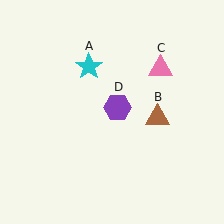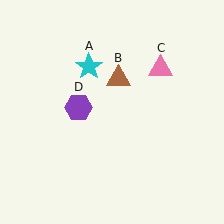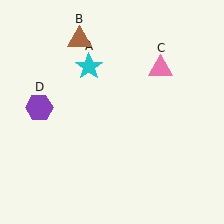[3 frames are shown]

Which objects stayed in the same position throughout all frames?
Cyan star (object A) and pink triangle (object C) remained stationary.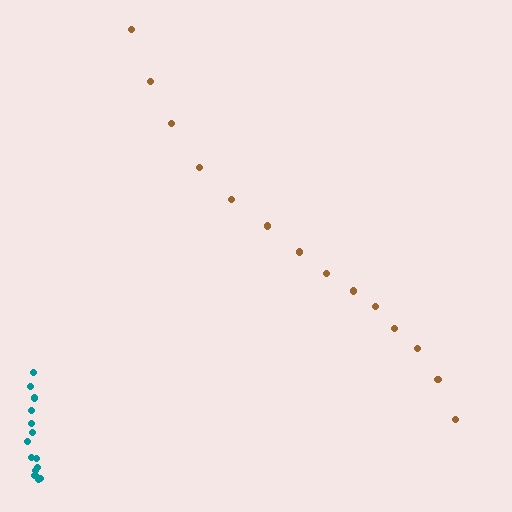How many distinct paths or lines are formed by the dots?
There are 2 distinct paths.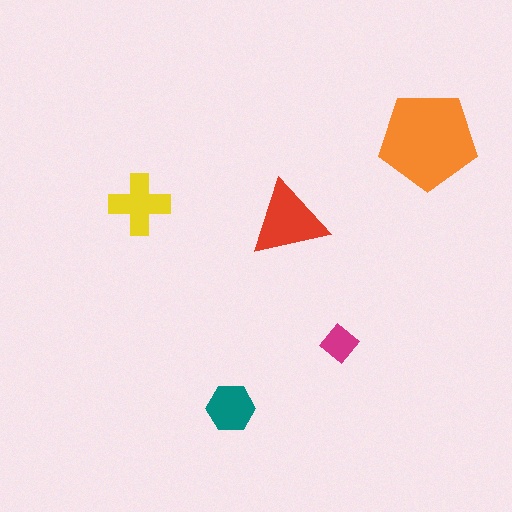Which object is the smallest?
The magenta diamond.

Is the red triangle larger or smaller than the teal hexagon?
Larger.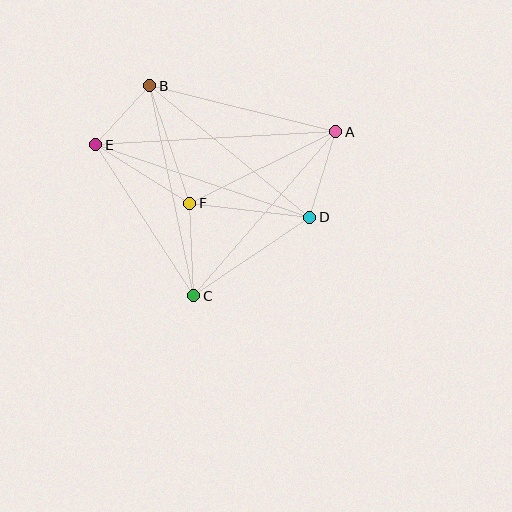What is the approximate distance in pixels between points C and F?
The distance between C and F is approximately 92 pixels.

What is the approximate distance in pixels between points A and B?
The distance between A and B is approximately 192 pixels.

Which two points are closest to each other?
Points B and E are closest to each other.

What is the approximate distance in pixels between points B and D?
The distance between B and D is approximately 208 pixels.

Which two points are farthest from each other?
Points A and E are farthest from each other.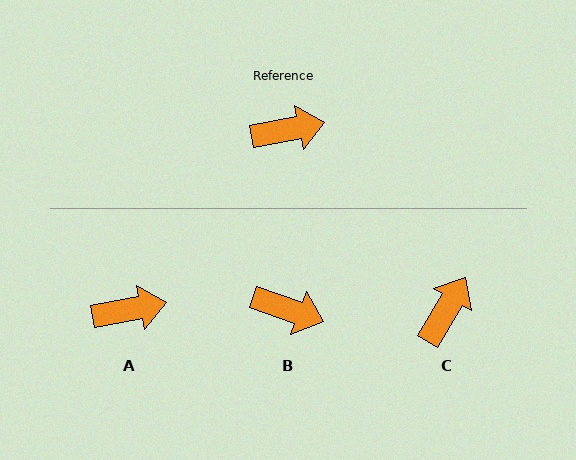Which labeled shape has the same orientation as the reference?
A.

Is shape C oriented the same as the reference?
No, it is off by about 48 degrees.